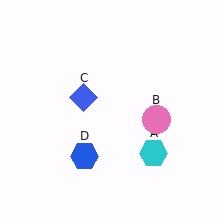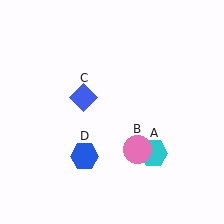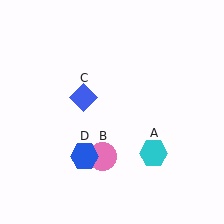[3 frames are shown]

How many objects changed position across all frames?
1 object changed position: pink circle (object B).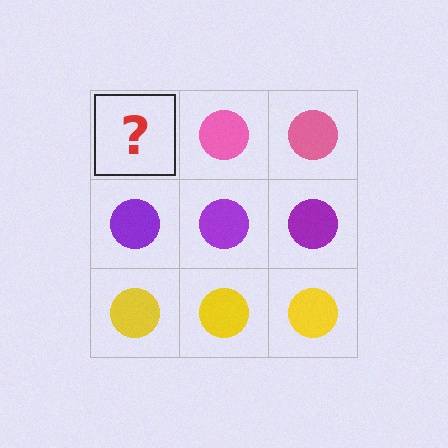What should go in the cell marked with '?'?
The missing cell should contain a pink circle.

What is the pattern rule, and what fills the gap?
The rule is that each row has a consistent color. The gap should be filled with a pink circle.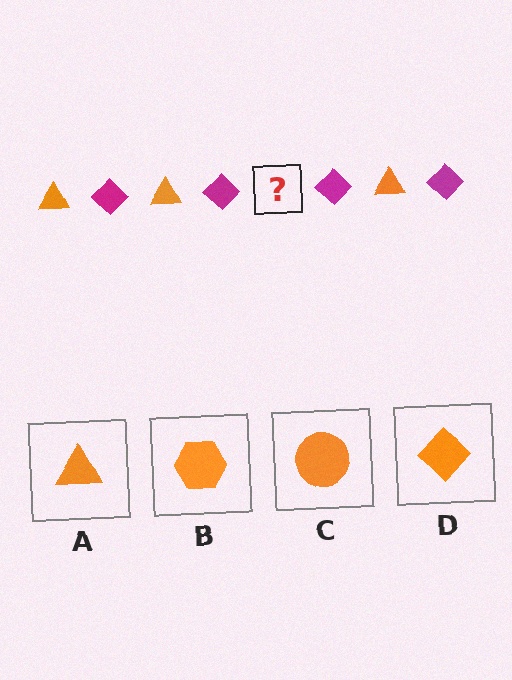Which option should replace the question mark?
Option A.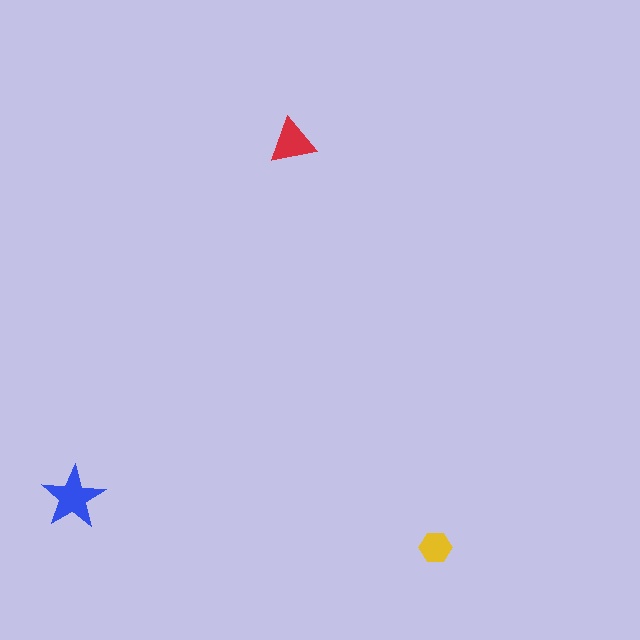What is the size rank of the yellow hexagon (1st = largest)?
3rd.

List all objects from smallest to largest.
The yellow hexagon, the red triangle, the blue star.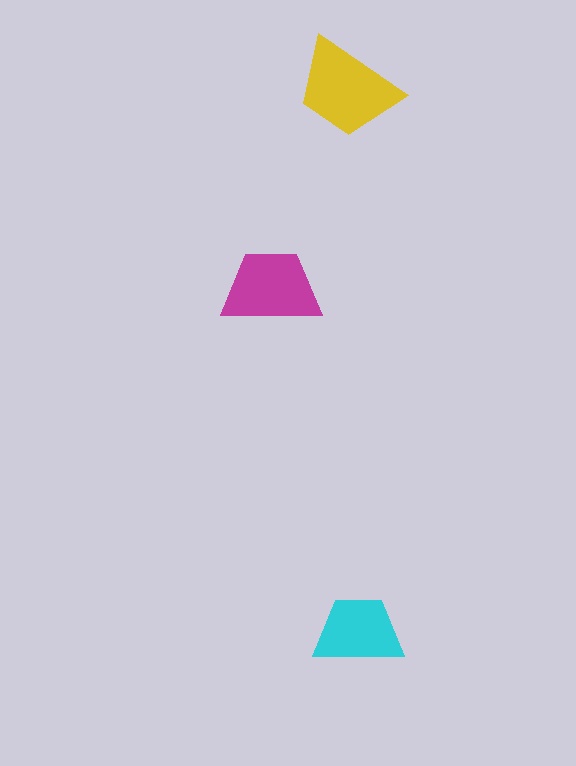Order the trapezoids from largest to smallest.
the yellow one, the magenta one, the cyan one.